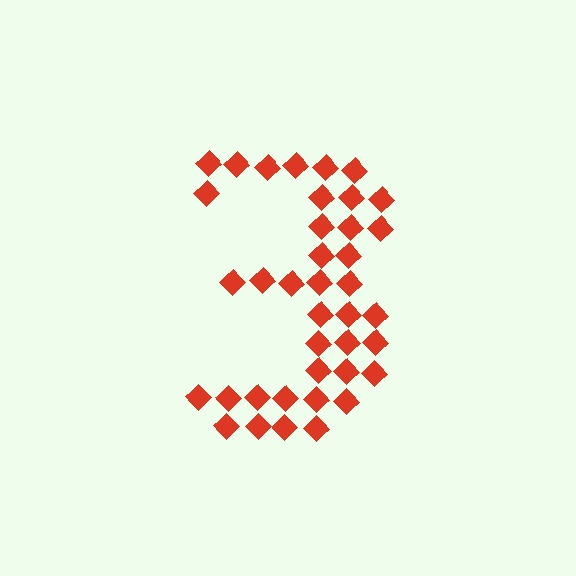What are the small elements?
The small elements are diamonds.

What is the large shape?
The large shape is the digit 3.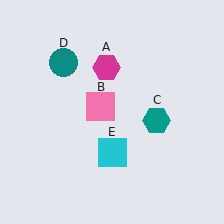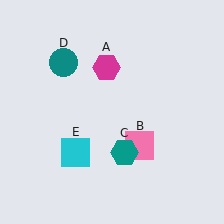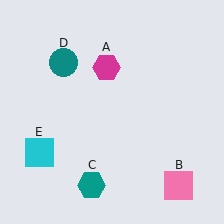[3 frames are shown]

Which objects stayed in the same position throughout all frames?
Magenta hexagon (object A) and teal circle (object D) remained stationary.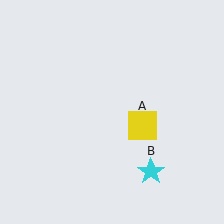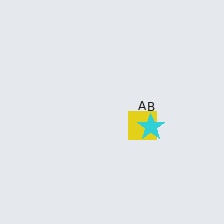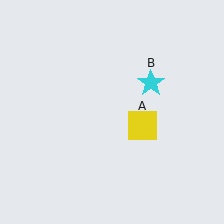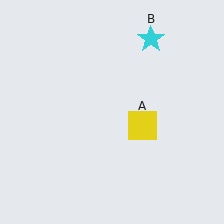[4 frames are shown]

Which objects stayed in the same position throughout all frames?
Yellow square (object A) remained stationary.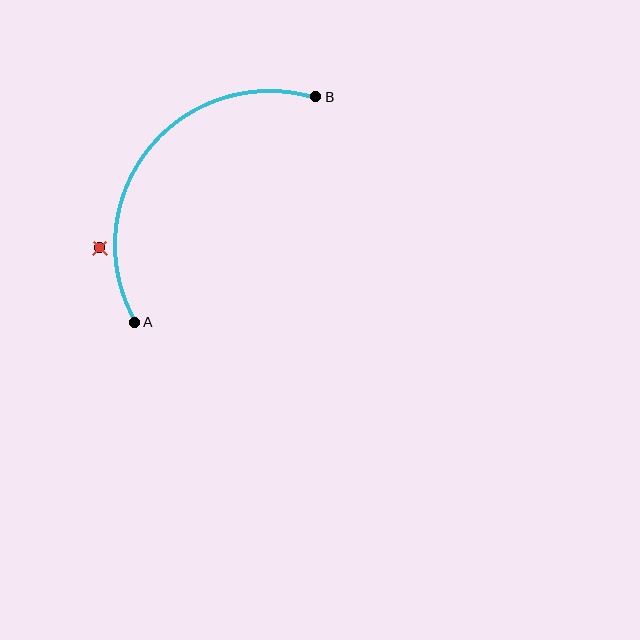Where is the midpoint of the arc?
The arc midpoint is the point on the curve farthest from the straight line joining A and B. It sits above and to the left of that line.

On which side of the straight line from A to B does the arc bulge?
The arc bulges above and to the left of the straight line connecting A and B.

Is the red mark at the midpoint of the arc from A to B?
No — the red mark does not lie on the arc at all. It sits slightly outside the curve.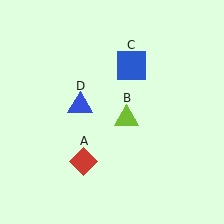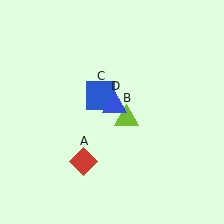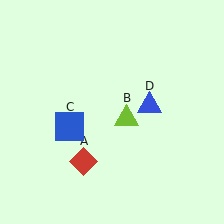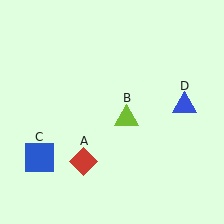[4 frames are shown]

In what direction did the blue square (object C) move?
The blue square (object C) moved down and to the left.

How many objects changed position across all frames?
2 objects changed position: blue square (object C), blue triangle (object D).